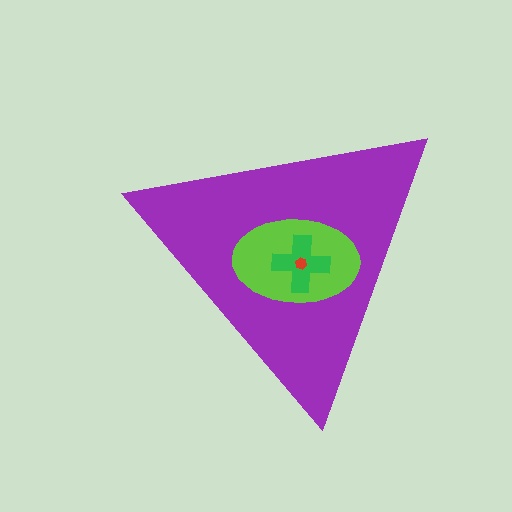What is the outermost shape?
The purple triangle.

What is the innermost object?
The red hexagon.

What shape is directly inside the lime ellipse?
The green cross.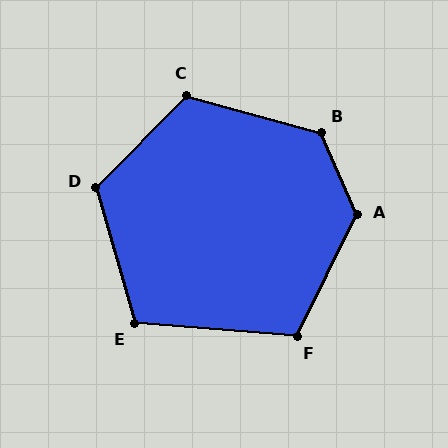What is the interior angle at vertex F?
Approximately 112 degrees (obtuse).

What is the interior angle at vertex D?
Approximately 119 degrees (obtuse).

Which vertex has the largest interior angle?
A, at approximately 130 degrees.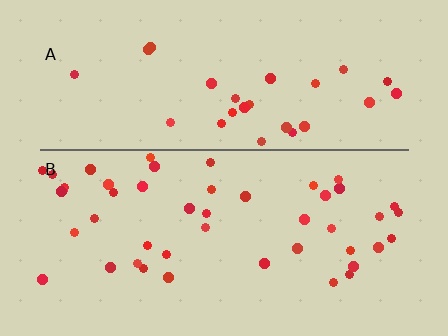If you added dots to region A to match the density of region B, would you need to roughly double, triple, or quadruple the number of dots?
Approximately double.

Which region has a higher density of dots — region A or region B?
B (the bottom).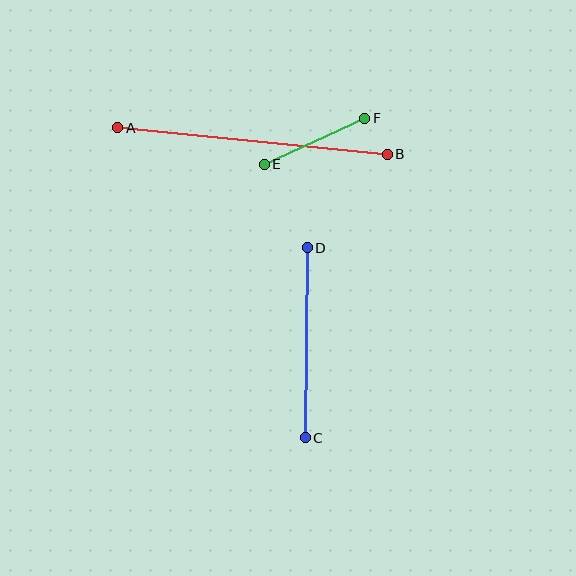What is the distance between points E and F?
The distance is approximately 110 pixels.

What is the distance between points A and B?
The distance is approximately 271 pixels.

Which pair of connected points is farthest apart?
Points A and B are farthest apart.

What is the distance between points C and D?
The distance is approximately 190 pixels.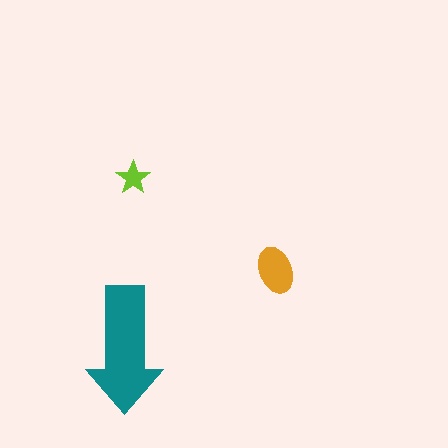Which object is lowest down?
The teal arrow is bottommost.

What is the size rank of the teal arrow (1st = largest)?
1st.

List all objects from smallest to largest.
The lime star, the orange ellipse, the teal arrow.